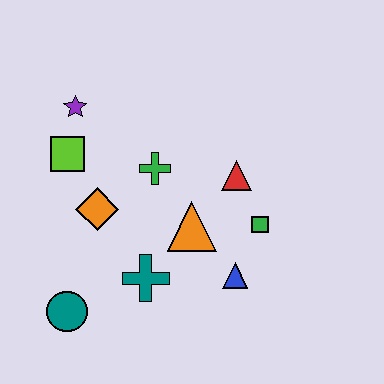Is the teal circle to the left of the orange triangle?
Yes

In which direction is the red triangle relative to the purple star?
The red triangle is to the right of the purple star.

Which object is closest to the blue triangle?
The green square is closest to the blue triangle.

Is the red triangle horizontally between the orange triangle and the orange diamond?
No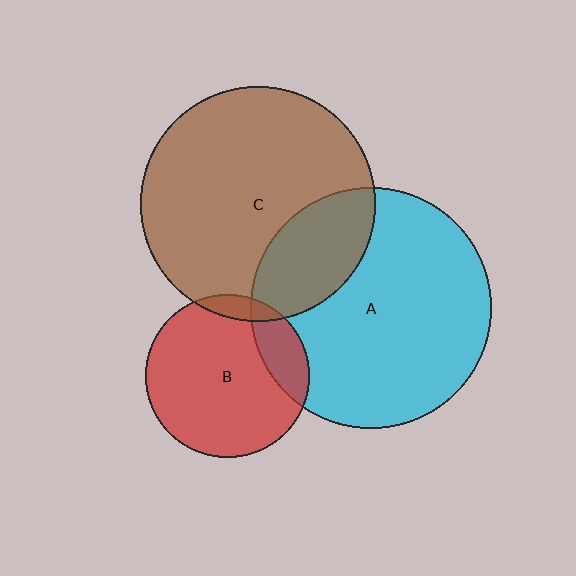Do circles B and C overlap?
Yes.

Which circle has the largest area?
Circle A (cyan).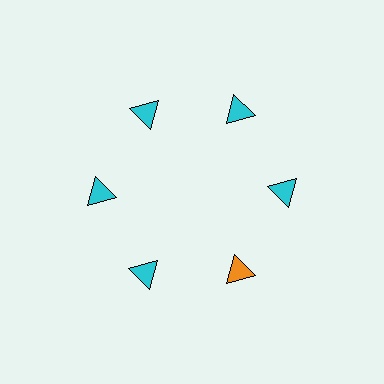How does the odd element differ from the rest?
It has a different color: orange instead of cyan.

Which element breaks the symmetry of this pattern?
The orange triangle at roughly the 5 o'clock position breaks the symmetry. All other shapes are cyan triangles.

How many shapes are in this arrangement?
There are 6 shapes arranged in a ring pattern.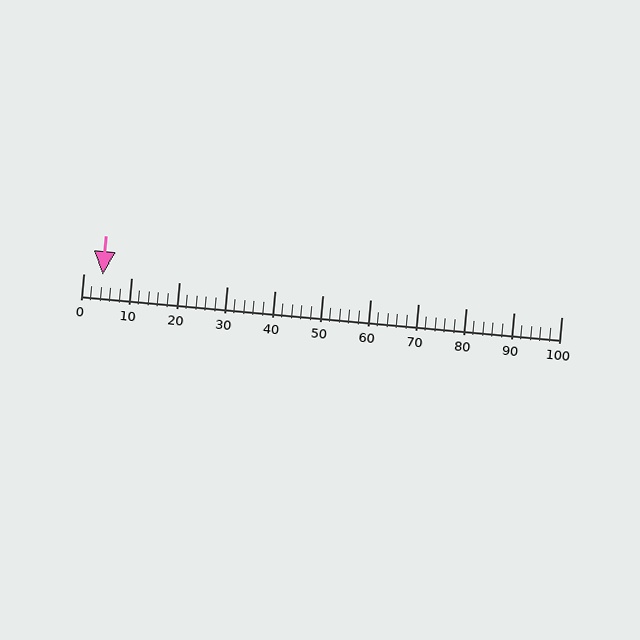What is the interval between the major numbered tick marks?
The major tick marks are spaced 10 units apart.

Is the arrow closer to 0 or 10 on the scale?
The arrow is closer to 0.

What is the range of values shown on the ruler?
The ruler shows values from 0 to 100.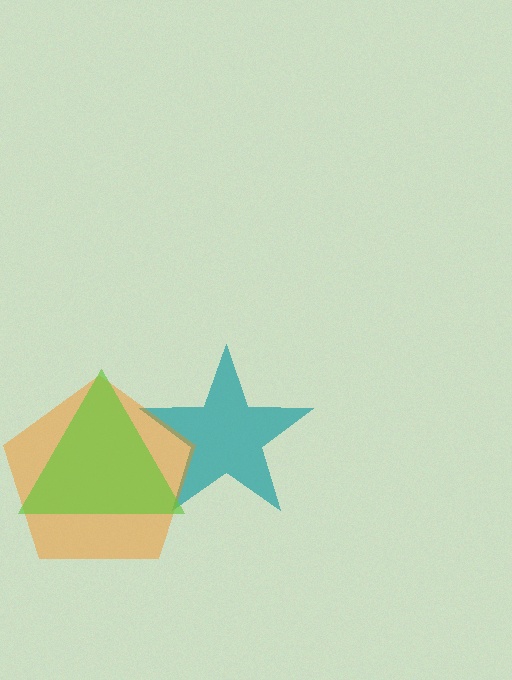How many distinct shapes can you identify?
There are 3 distinct shapes: a teal star, an orange pentagon, a lime triangle.